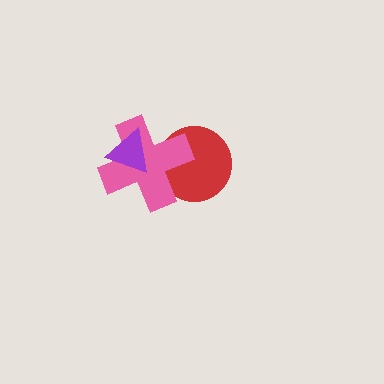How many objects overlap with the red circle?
1 object overlaps with the red circle.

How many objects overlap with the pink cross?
2 objects overlap with the pink cross.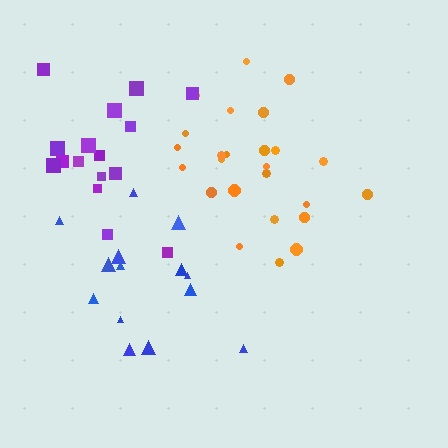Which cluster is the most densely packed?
Orange.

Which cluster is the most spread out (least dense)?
Purple.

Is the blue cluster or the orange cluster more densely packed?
Orange.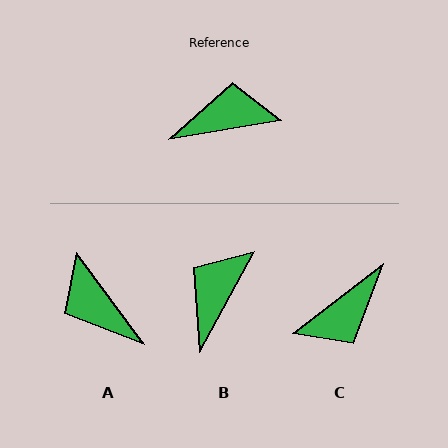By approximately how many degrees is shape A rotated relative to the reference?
Approximately 118 degrees counter-clockwise.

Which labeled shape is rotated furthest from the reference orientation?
C, about 152 degrees away.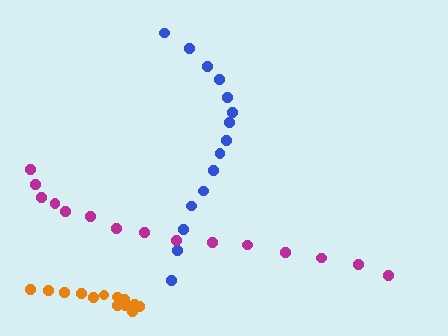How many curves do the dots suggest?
There are 3 distinct paths.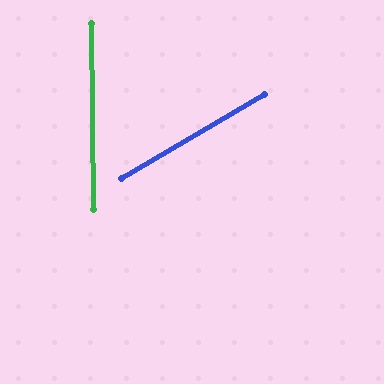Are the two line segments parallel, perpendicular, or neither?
Neither parallel nor perpendicular — they differ by about 60°.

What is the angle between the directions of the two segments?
Approximately 60 degrees.